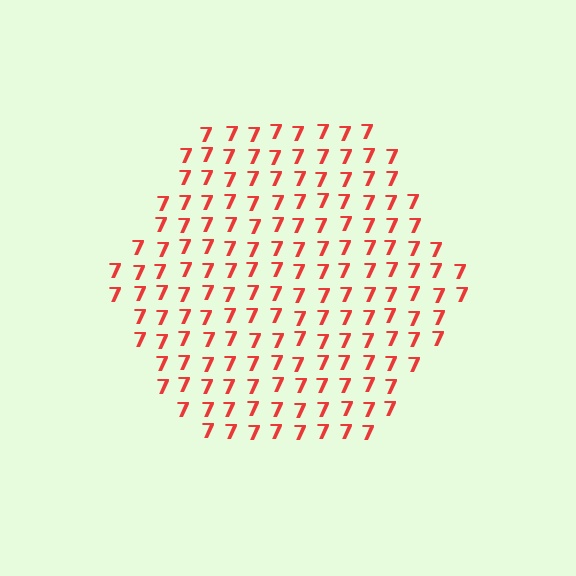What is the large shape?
The large shape is a hexagon.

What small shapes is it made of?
It is made of small digit 7's.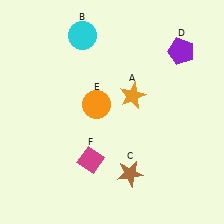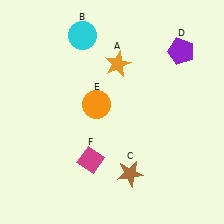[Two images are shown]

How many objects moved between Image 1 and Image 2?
1 object moved between the two images.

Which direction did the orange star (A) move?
The orange star (A) moved up.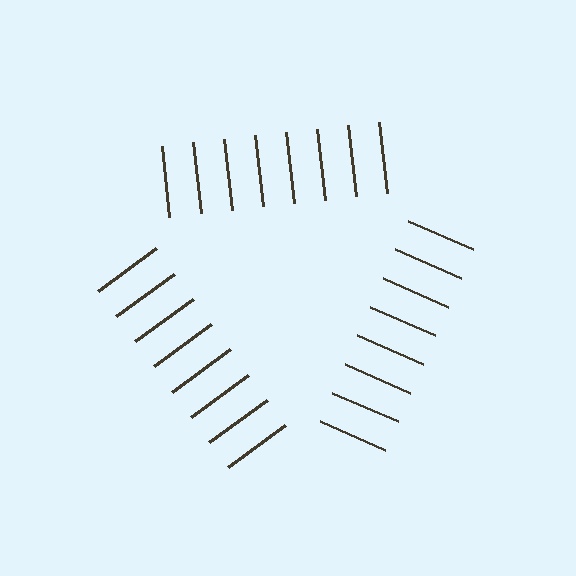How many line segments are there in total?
24 — 8 along each of the 3 edges.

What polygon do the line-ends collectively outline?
An illusory triangle — the line segments terminate on its edges but no continuous stroke is drawn.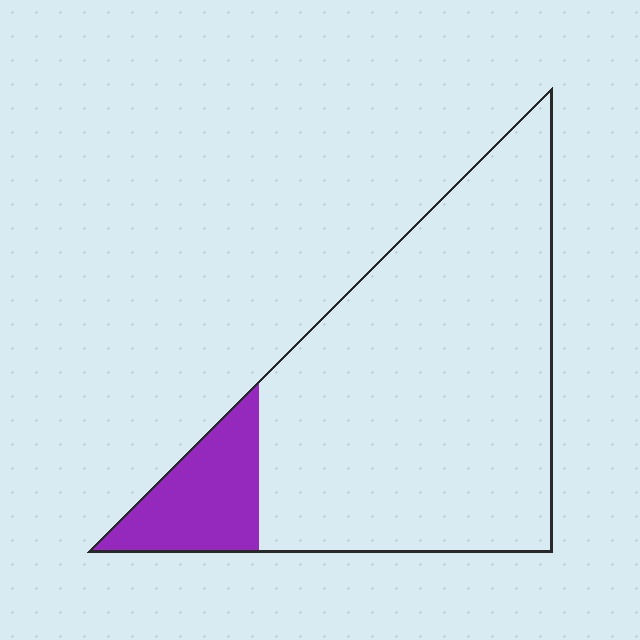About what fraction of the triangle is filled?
About one eighth (1/8).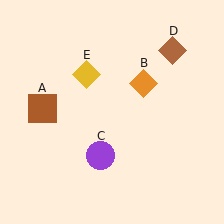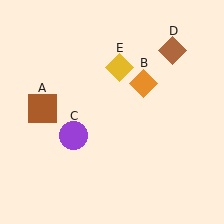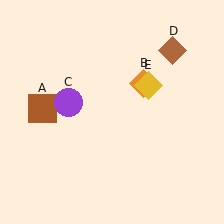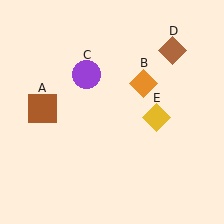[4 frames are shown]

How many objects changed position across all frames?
2 objects changed position: purple circle (object C), yellow diamond (object E).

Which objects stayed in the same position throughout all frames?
Brown square (object A) and orange diamond (object B) and brown diamond (object D) remained stationary.